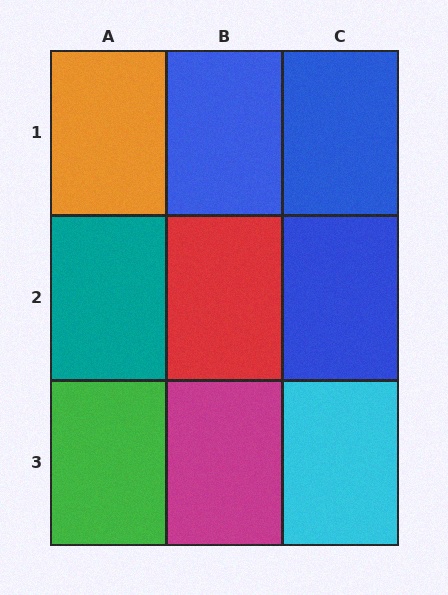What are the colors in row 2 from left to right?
Teal, red, blue.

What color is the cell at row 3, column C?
Cyan.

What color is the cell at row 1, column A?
Orange.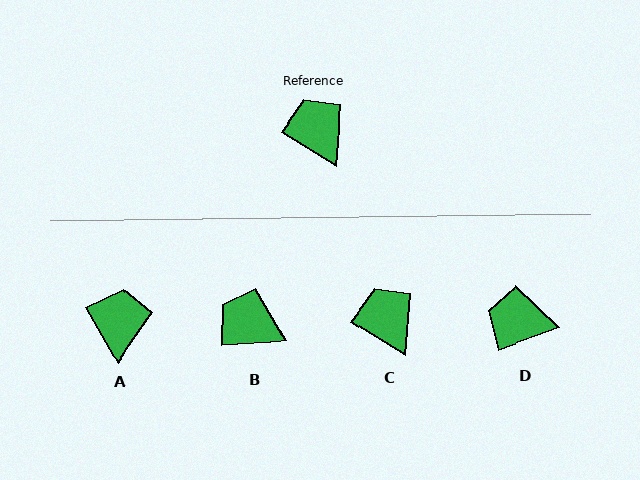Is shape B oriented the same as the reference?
No, it is off by about 35 degrees.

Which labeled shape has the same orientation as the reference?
C.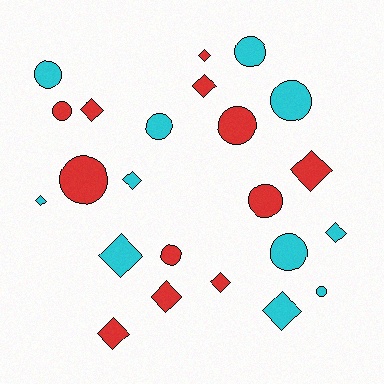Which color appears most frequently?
Red, with 12 objects.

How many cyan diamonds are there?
There are 5 cyan diamonds.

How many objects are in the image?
There are 23 objects.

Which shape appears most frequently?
Diamond, with 12 objects.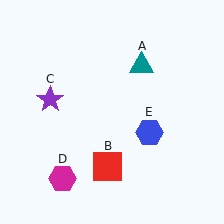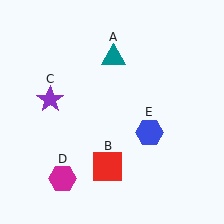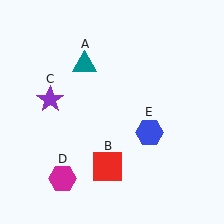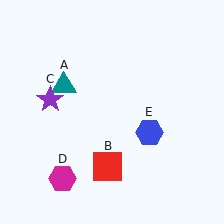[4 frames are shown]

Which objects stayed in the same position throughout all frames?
Red square (object B) and purple star (object C) and magenta hexagon (object D) and blue hexagon (object E) remained stationary.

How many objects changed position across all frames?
1 object changed position: teal triangle (object A).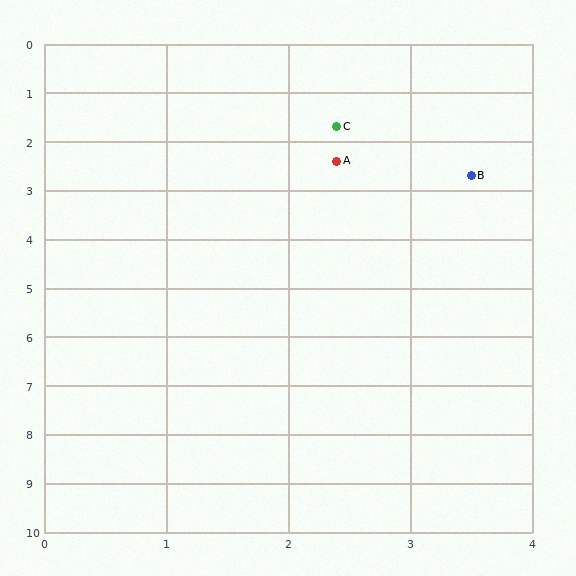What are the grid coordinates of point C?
Point C is at approximately (2.4, 1.7).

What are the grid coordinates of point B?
Point B is at approximately (3.5, 2.7).